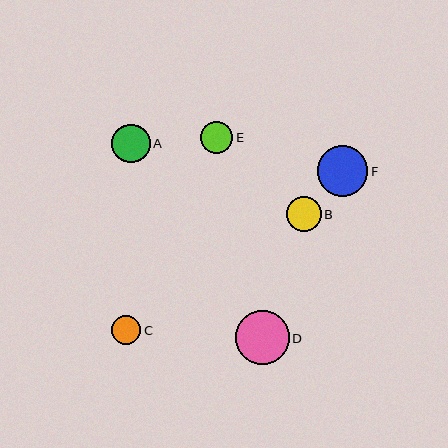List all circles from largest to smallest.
From largest to smallest: D, F, A, B, E, C.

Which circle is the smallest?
Circle C is the smallest with a size of approximately 29 pixels.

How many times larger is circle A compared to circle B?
Circle A is approximately 1.1 times the size of circle B.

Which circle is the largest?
Circle D is the largest with a size of approximately 54 pixels.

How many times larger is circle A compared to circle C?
Circle A is approximately 1.3 times the size of circle C.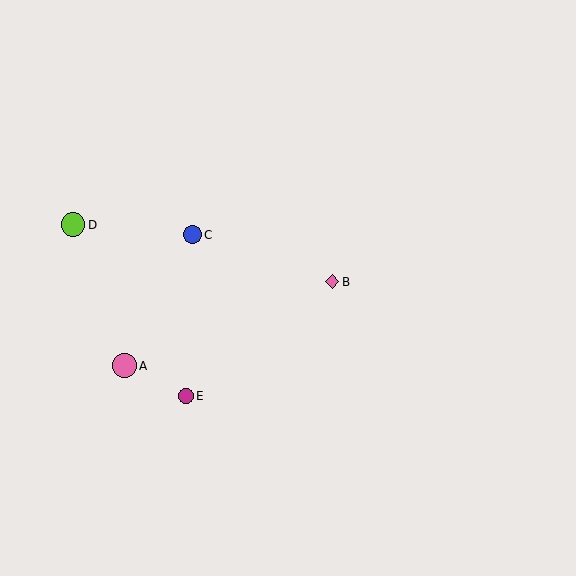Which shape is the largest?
The lime circle (labeled D) is the largest.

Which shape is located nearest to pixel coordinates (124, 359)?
The pink circle (labeled A) at (125, 366) is nearest to that location.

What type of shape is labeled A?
Shape A is a pink circle.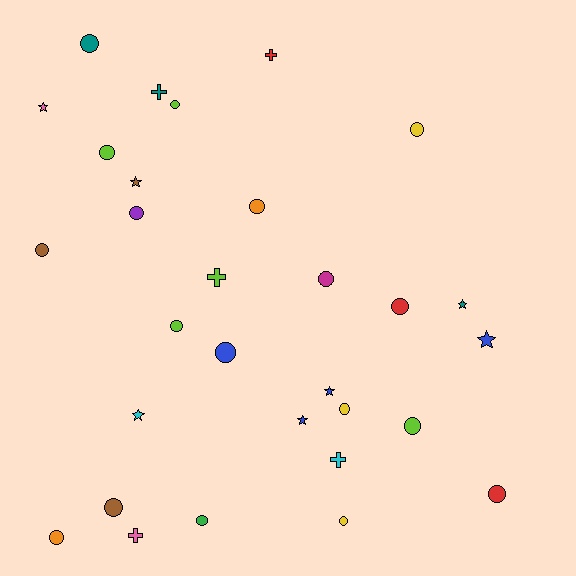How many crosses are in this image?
There are 5 crosses.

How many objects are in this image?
There are 30 objects.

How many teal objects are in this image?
There are 3 teal objects.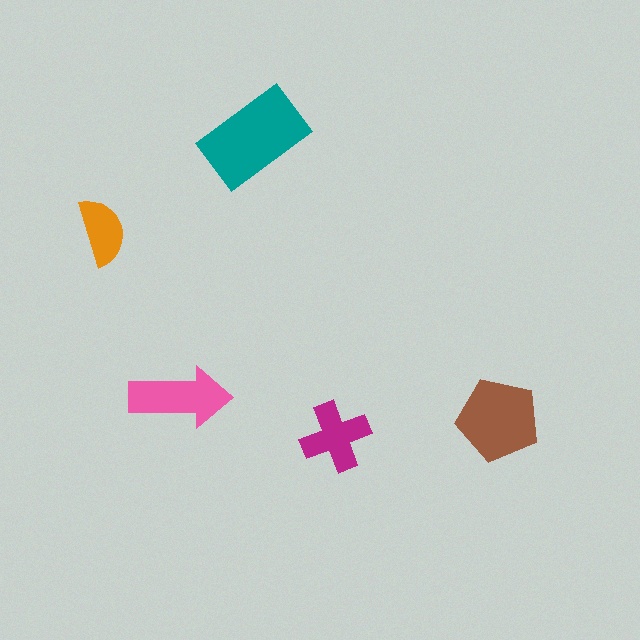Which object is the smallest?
The orange semicircle.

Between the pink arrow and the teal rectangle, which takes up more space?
The teal rectangle.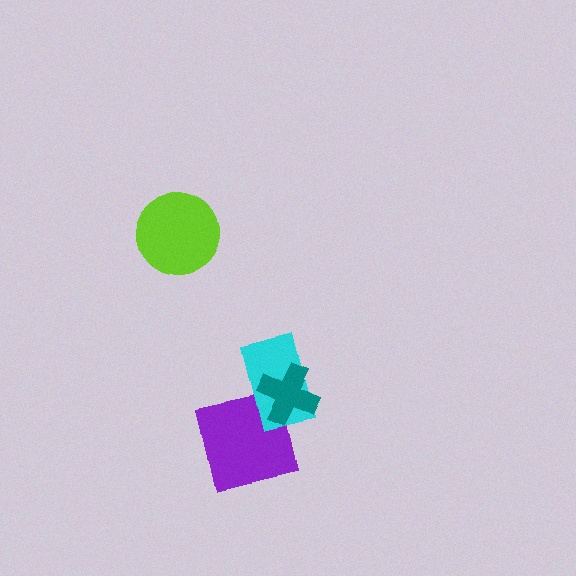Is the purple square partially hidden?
Yes, it is partially covered by another shape.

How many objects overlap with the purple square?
2 objects overlap with the purple square.